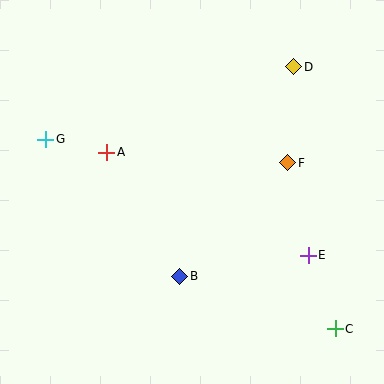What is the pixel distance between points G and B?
The distance between G and B is 191 pixels.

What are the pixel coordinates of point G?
Point G is at (46, 139).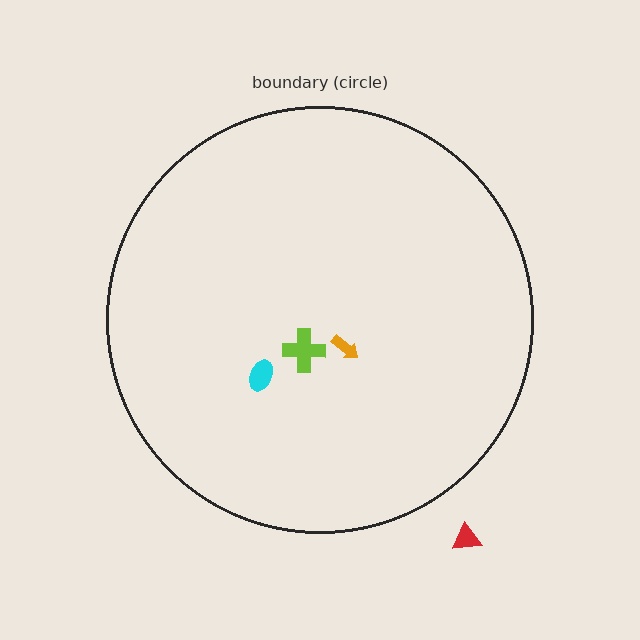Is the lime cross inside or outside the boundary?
Inside.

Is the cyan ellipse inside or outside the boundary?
Inside.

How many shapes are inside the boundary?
3 inside, 1 outside.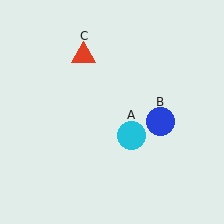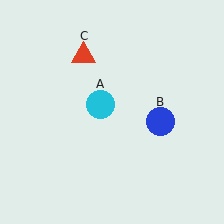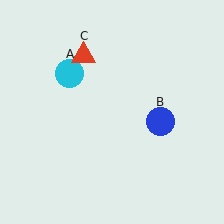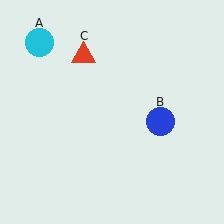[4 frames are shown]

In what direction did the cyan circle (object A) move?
The cyan circle (object A) moved up and to the left.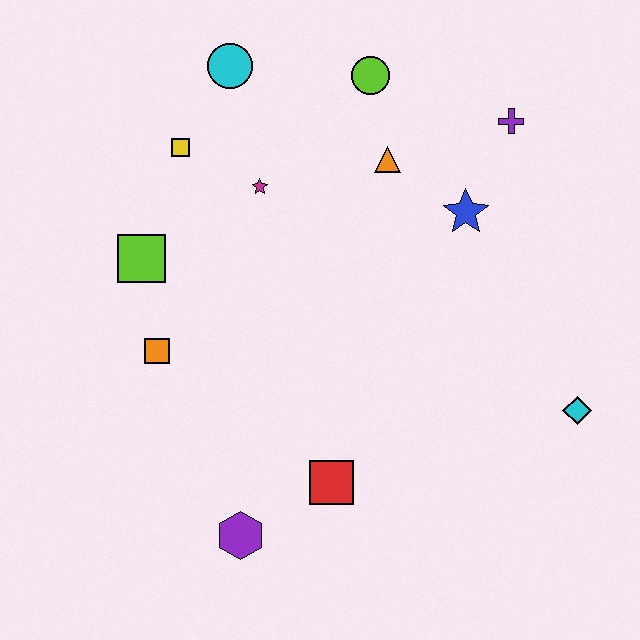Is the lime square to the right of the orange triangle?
No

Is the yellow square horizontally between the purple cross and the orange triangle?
No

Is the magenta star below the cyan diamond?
No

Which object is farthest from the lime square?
The cyan diamond is farthest from the lime square.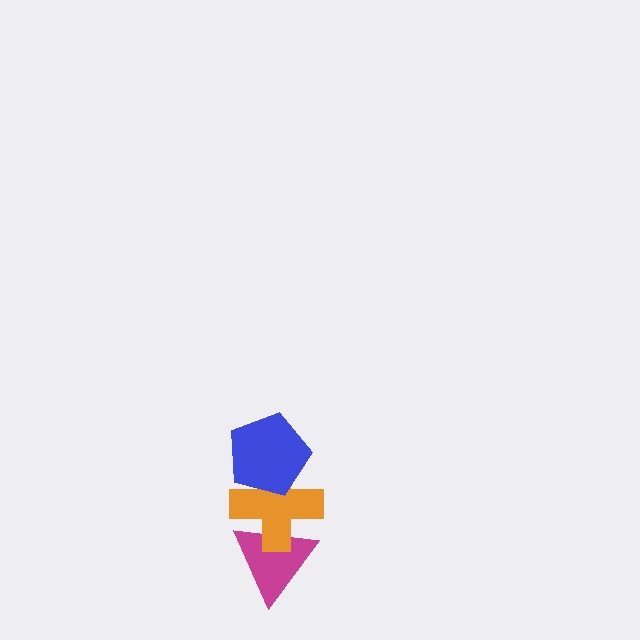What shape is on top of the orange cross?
The blue pentagon is on top of the orange cross.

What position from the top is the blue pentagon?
The blue pentagon is 1st from the top.